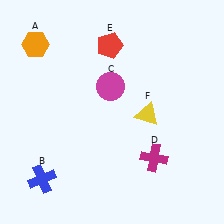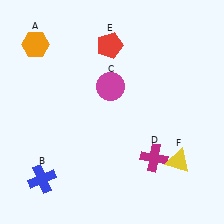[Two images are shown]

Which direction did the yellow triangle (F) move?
The yellow triangle (F) moved down.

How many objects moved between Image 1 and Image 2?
1 object moved between the two images.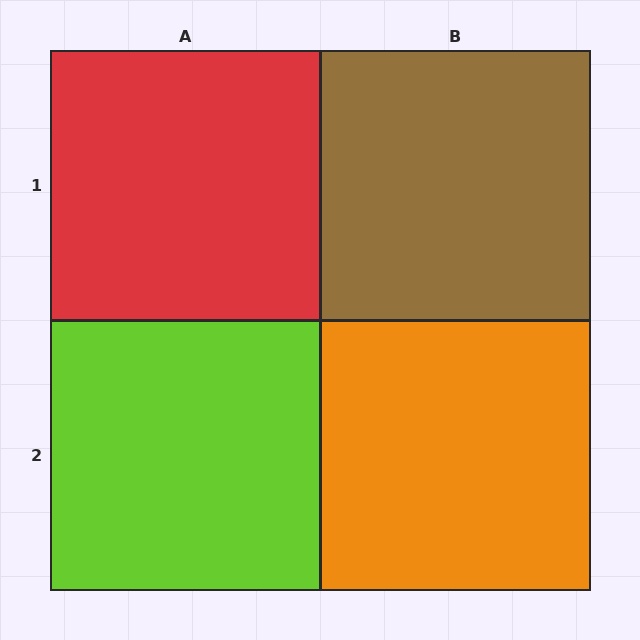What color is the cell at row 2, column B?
Orange.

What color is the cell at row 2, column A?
Lime.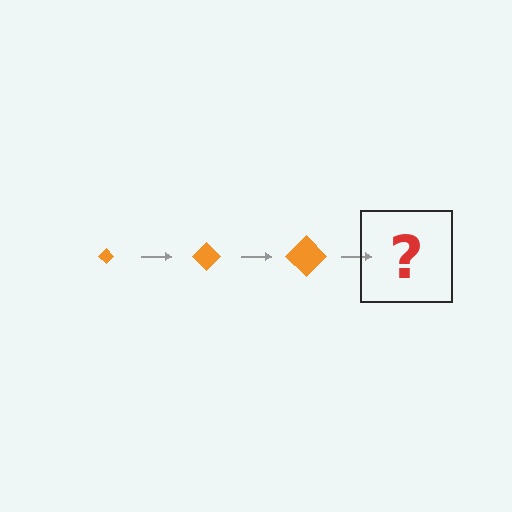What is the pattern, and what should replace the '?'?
The pattern is that the diamond gets progressively larger each step. The '?' should be an orange diamond, larger than the previous one.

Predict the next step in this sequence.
The next step is an orange diamond, larger than the previous one.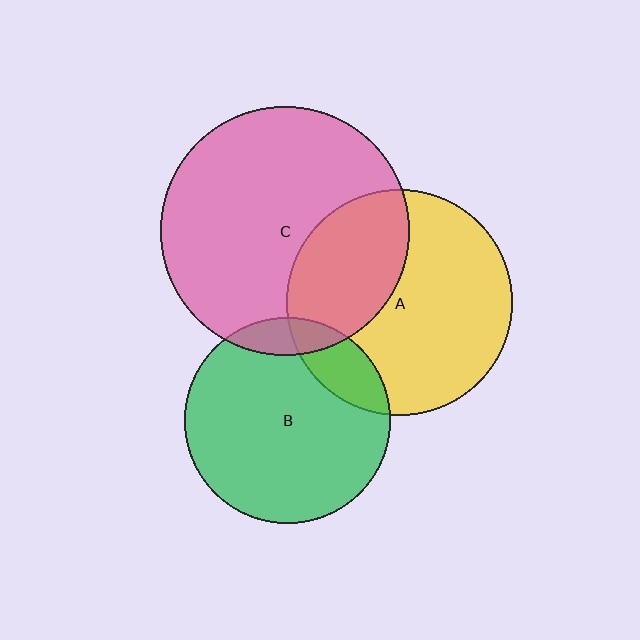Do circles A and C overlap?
Yes.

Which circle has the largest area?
Circle C (pink).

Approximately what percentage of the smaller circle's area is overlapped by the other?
Approximately 35%.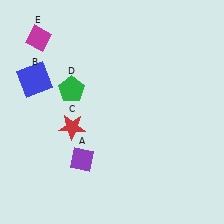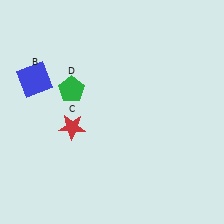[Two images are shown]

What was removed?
The purple diamond (A), the magenta diamond (E) were removed in Image 2.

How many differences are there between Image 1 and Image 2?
There are 2 differences between the two images.